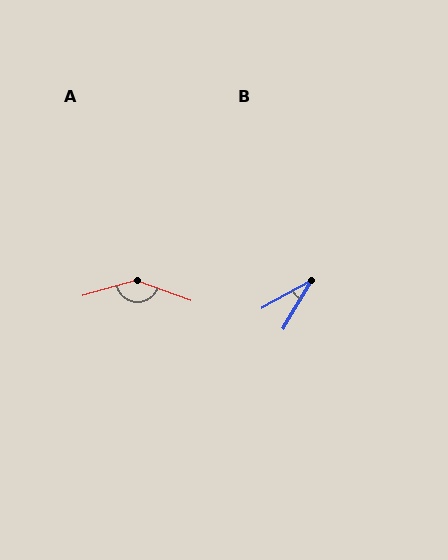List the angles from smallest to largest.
B (31°), A (144°).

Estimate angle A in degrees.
Approximately 144 degrees.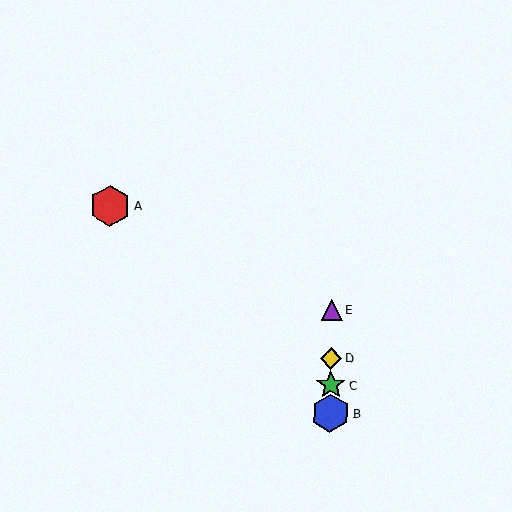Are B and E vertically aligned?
Yes, both are at x≈330.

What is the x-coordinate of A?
Object A is at x≈110.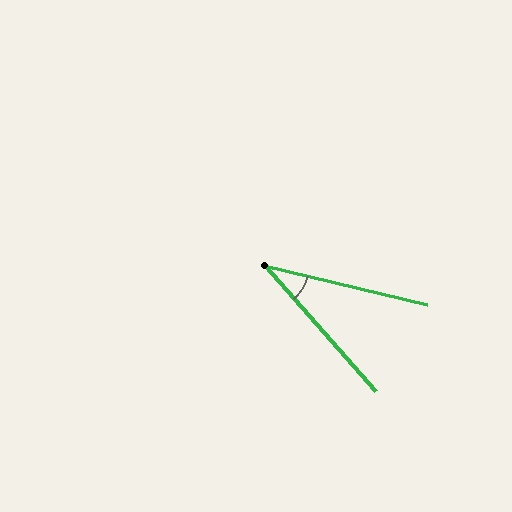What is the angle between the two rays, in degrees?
Approximately 35 degrees.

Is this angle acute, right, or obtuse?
It is acute.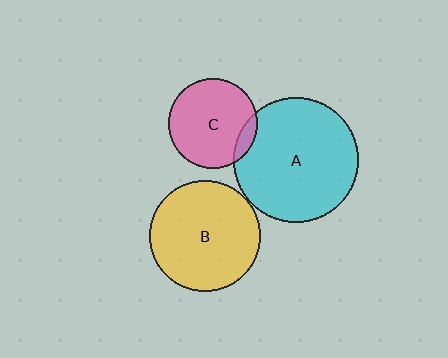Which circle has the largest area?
Circle A (cyan).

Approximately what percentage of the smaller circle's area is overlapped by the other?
Approximately 10%.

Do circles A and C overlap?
Yes.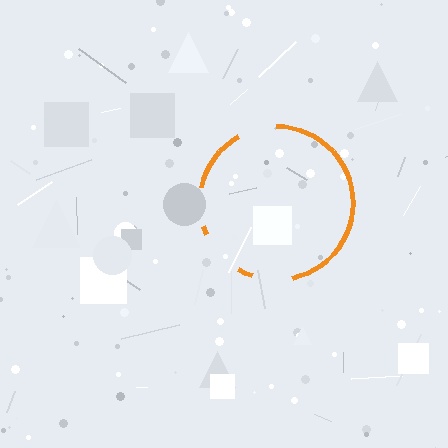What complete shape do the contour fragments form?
The contour fragments form a circle.